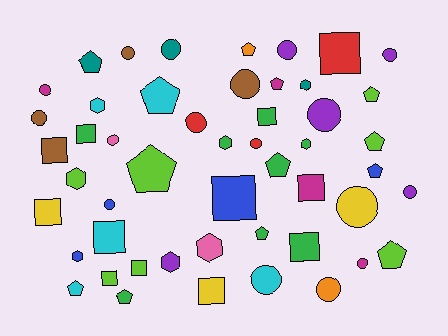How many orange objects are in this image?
There are 2 orange objects.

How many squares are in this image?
There are 12 squares.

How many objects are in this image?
There are 50 objects.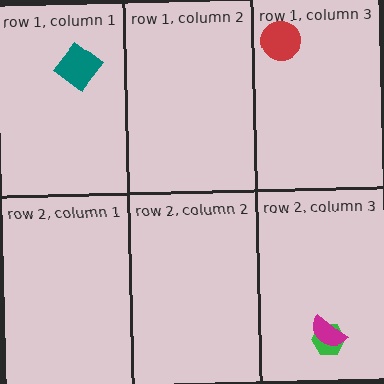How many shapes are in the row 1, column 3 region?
1.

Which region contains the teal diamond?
The row 1, column 1 region.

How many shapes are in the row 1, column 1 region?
1.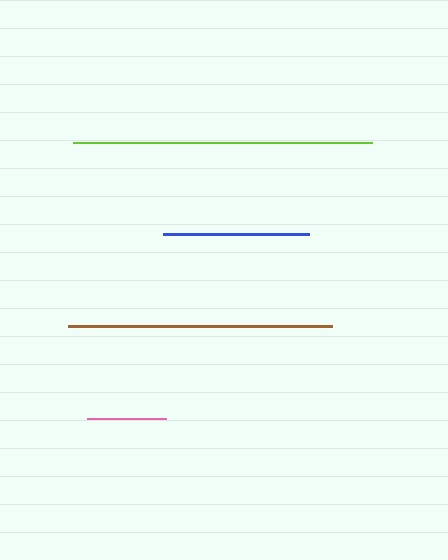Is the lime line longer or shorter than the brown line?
The lime line is longer than the brown line.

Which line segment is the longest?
The lime line is the longest at approximately 300 pixels.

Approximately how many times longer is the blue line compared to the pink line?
The blue line is approximately 1.9 times the length of the pink line.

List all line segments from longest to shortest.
From longest to shortest: lime, brown, blue, pink.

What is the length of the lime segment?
The lime segment is approximately 300 pixels long.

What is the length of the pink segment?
The pink segment is approximately 79 pixels long.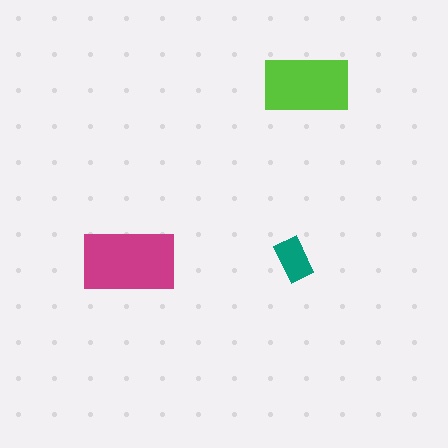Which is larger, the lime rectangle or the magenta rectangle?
The magenta one.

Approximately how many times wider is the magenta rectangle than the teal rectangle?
About 2 times wider.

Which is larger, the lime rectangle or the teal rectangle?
The lime one.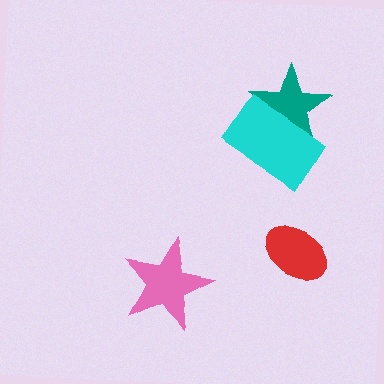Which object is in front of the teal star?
The cyan rectangle is in front of the teal star.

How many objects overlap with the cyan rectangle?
1 object overlaps with the cyan rectangle.